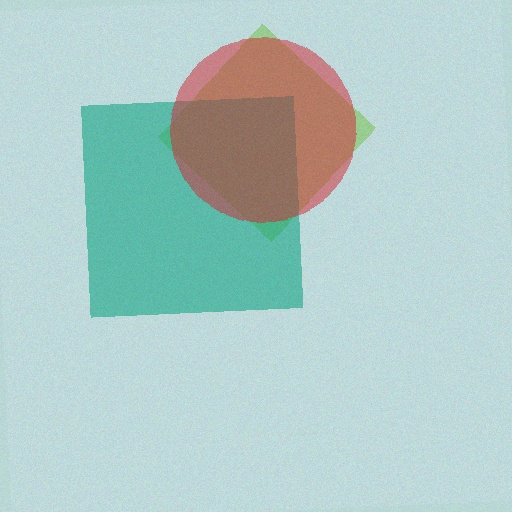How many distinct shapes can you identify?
There are 3 distinct shapes: a lime diamond, a teal square, a red circle.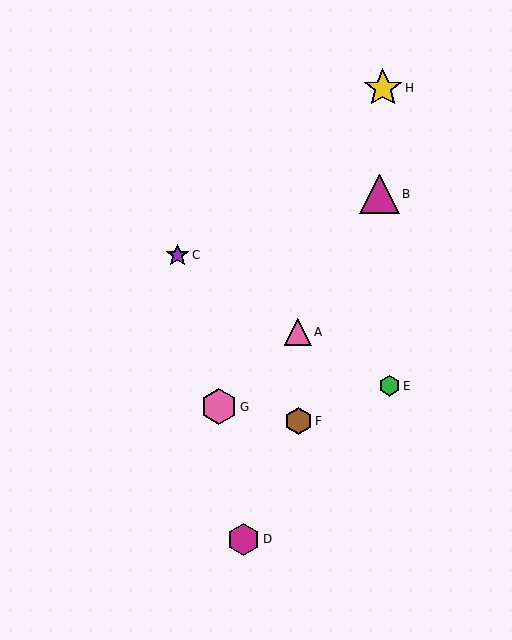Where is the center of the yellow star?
The center of the yellow star is at (383, 88).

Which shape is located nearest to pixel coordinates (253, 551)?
The magenta hexagon (labeled D) at (244, 539) is nearest to that location.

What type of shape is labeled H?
Shape H is a yellow star.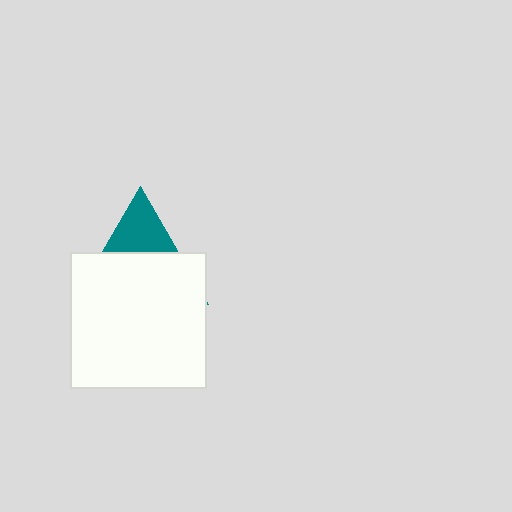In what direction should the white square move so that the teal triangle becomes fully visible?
The white square should move down. That is the shortest direction to clear the overlap and leave the teal triangle fully visible.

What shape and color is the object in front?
The object in front is a white square.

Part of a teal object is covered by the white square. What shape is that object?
It is a triangle.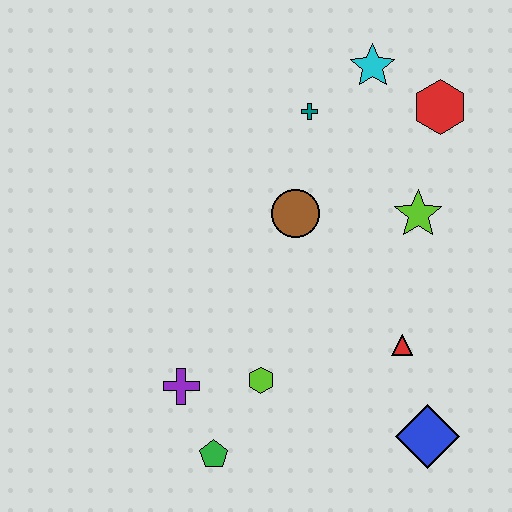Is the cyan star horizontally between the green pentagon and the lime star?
Yes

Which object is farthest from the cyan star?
The green pentagon is farthest from the cyan star.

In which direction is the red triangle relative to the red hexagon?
The red triangle is below the red hexagon.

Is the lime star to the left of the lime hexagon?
No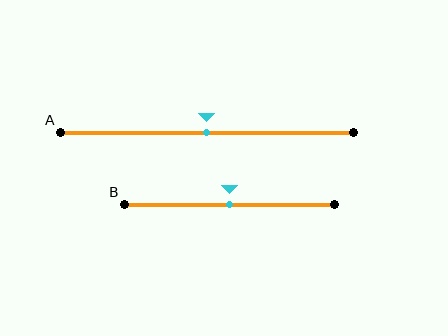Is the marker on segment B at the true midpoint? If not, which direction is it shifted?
Yes, the marker on segment B is at the true midpoint.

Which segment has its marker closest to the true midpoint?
Segment A has its marker closest to the true midpoint.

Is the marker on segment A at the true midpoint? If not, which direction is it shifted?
Yes, the marker on segment A is at the true midpoint.